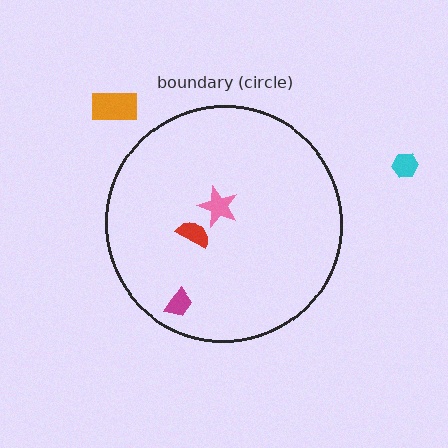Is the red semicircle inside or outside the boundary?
Inside.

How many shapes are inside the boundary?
3 inside, 2 outside.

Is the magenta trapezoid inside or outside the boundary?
Inside.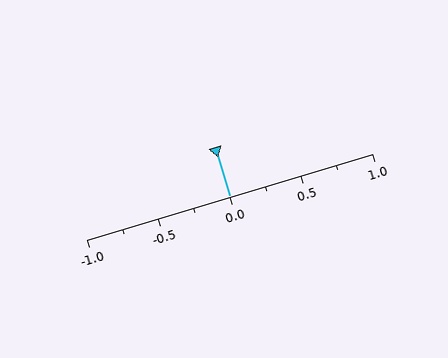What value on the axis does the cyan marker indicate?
The marker indicates approximately 0.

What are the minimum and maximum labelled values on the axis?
The axis runs from -1.0 to 1.0.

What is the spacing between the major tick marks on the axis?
The major ticks are spaced 0.5 apart.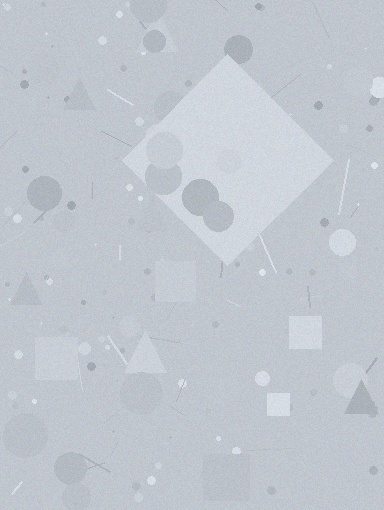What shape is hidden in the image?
A diamond is hidden in the image.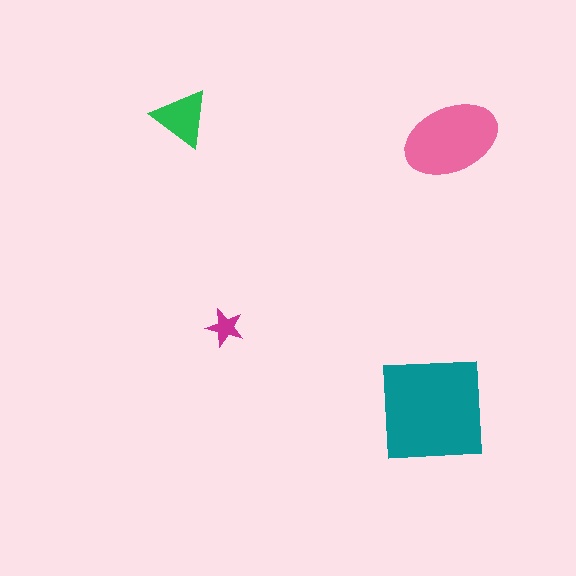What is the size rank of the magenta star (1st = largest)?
4th.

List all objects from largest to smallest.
The teal square, the pink ellipse, the green triangle, the magenta star.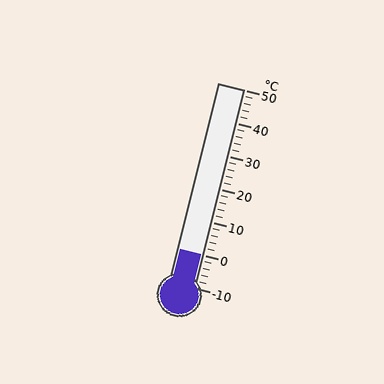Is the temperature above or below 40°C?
The temperature is below 40°C.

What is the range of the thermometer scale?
The thermometer scale ranges from -10°C to 50°C.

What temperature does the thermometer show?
The thermometer shows approximately 0°C.